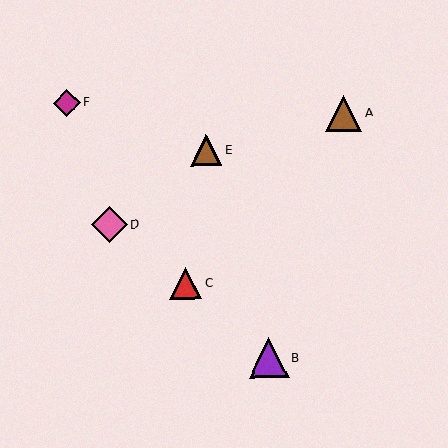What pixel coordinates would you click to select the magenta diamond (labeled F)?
Click at (67, 103) to select the magenta diamond F.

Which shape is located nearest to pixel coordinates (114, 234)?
The pink diamond (labeled D) at (109, 225) is nearest to that location.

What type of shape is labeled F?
Shape F is a magenta diamond.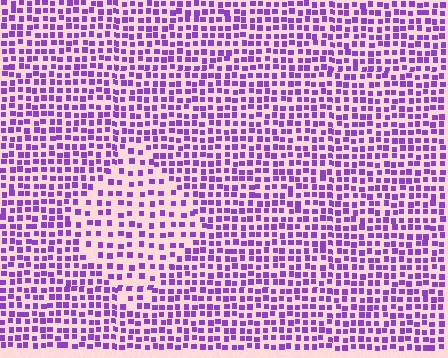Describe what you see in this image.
The image contains small purple elements arranged at two different densities. A diamond-shaped region is visible where the elements are less densely packed than the surrounding area.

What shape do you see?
I see a diamond.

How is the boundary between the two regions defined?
The boundary is defined by a change in element density (approximately 1.7x ratio). All elements are the same color, size, and shape.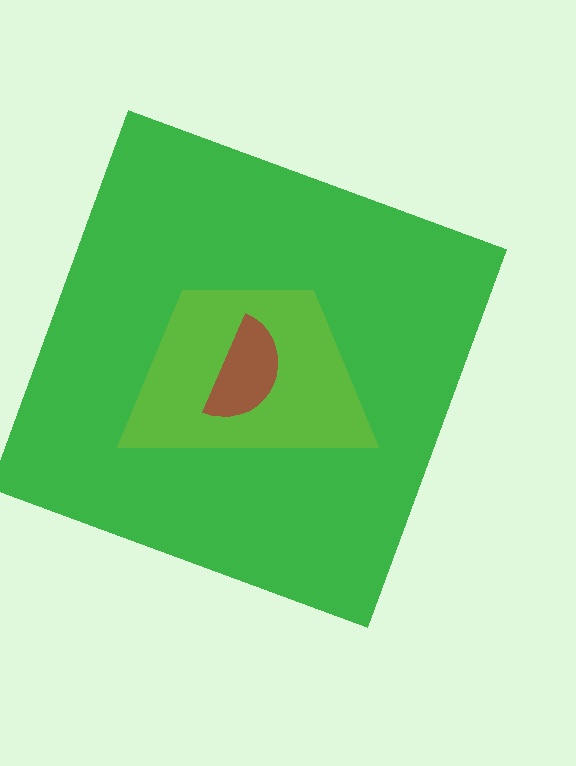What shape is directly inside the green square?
The lime trapezoid.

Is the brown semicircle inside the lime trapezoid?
Yes.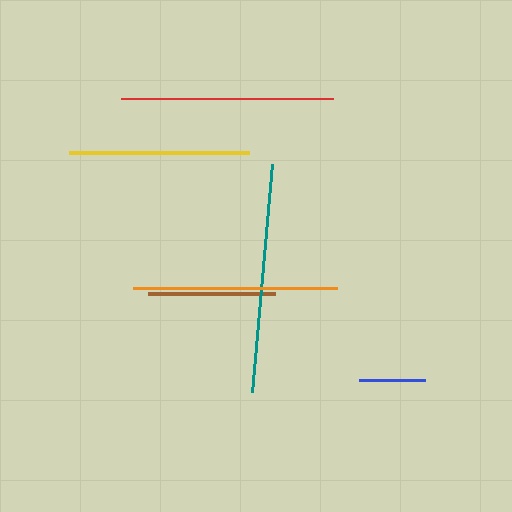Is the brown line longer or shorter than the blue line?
The brown line is longer than the blue line.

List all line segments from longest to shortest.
From longest to shortest: teal, red, orange, yellow, brown, blue.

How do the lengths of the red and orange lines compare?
The red and orange lines are approximately the same length.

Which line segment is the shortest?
The blue line is the shortest at approximately 65 pixels.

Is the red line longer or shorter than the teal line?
The teal line is longer than the red line.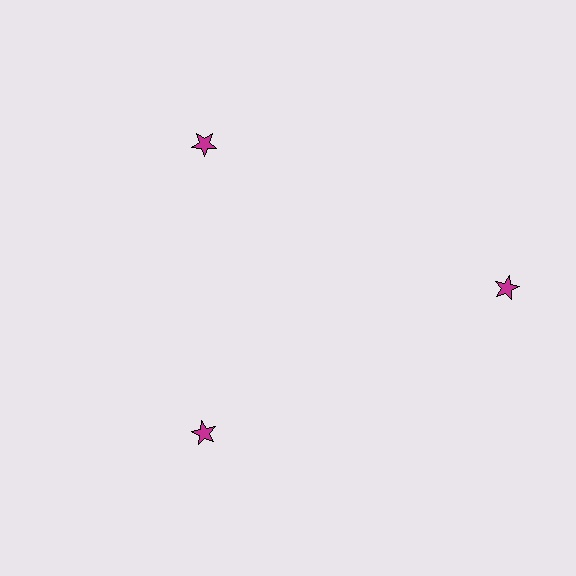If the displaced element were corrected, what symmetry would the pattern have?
It would have 3-fold rotational symmetry — the pattern would map onto itself every 120 degrees.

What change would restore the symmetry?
The symmetry would be restored by moving it inward, back onto the ring so that all 3 stars sit at equal angles and equal distance from the center.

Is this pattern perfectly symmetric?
No. The 3 magenta stars are arranged in a ring, but one element near the 3 o'clock position is pushed outward from the center, breaking the 3-fold rotational symmetry.